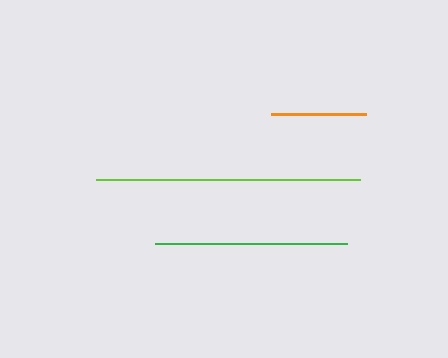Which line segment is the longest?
The lime line is the longest at approximately 264 pixels.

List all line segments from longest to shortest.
From longest to shortest: lime, green, orange.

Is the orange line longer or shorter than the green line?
The green line is longer than the orange line.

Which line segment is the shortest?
The orange line is the shortest at approximately 95 pixels.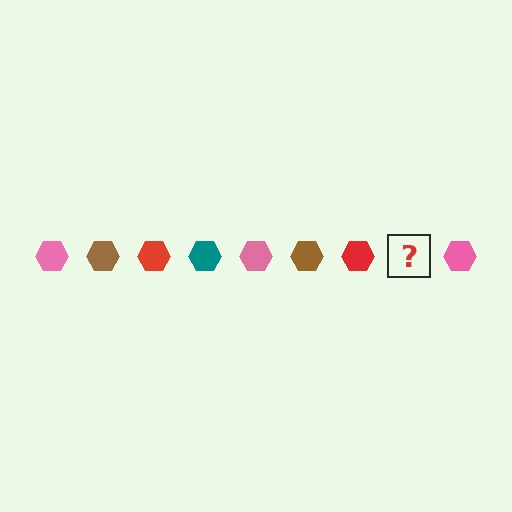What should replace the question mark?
The question mark should be replaced with a teal hexagon.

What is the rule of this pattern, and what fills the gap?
The rule is that the pattern cycles through pink, brown, red, teal hexagons. The gap should be filled with a teal hexagon.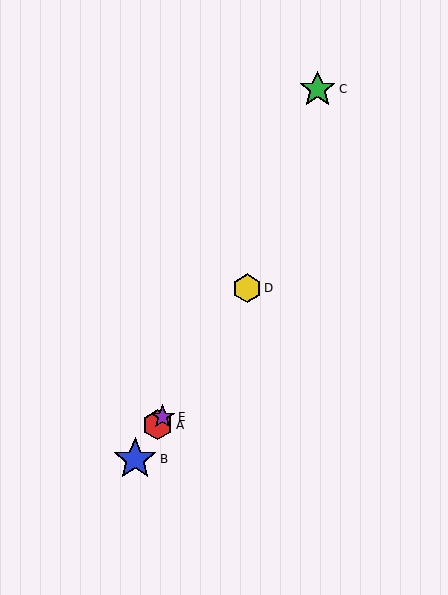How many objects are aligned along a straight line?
4 objects (A, B, D, E) are aligned along a straight line.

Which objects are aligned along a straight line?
Objects A, B, D, E are aligned along a straight line.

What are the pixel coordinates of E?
Object E is at (163, 417).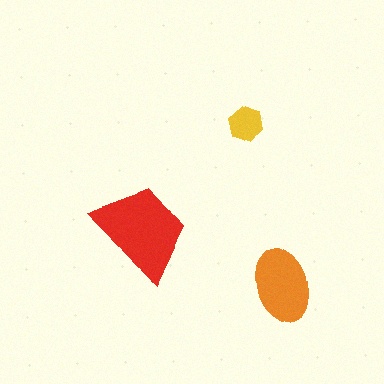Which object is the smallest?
The yellow hexagon.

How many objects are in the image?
There are 3 objects in the image.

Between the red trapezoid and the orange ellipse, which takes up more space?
The red trapezoid.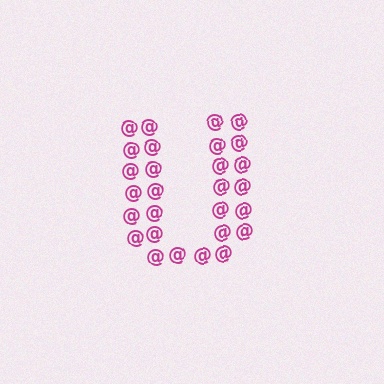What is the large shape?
The large shape is the letter U.